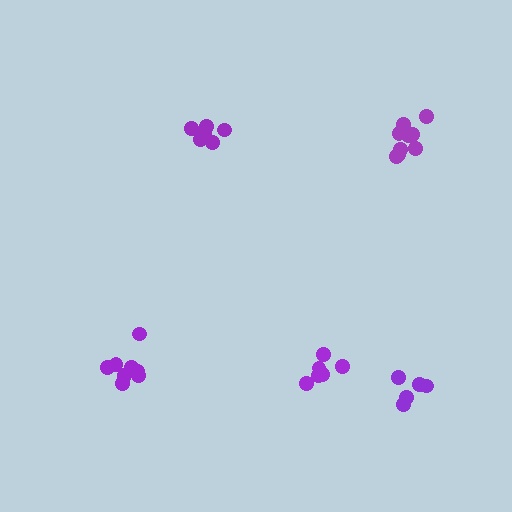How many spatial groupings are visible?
There are 5 spatial groupings.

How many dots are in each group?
Group 1: 6 dots, Group 2: 6 dots, Group 3: 5 dots, Group 4: 11 dots, Group 5: 8 dots (36 total).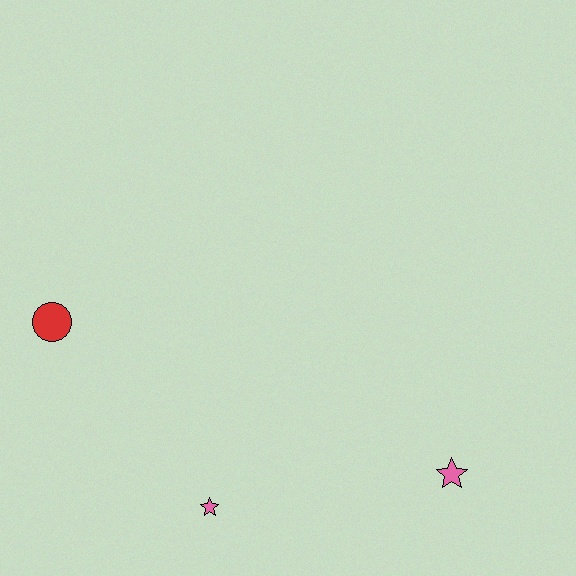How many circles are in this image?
There is 1 circle.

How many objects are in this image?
There are 3 objects.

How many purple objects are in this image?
There are no purple objects.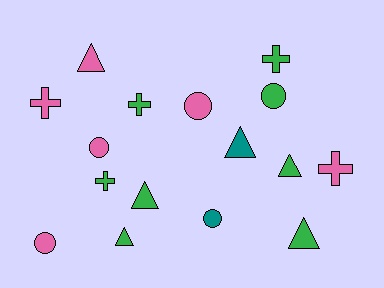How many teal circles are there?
There is 1 teal circle.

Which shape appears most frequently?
Triangle, with 6 objects.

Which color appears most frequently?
Green, with 8 objects.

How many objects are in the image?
There are 16 objects.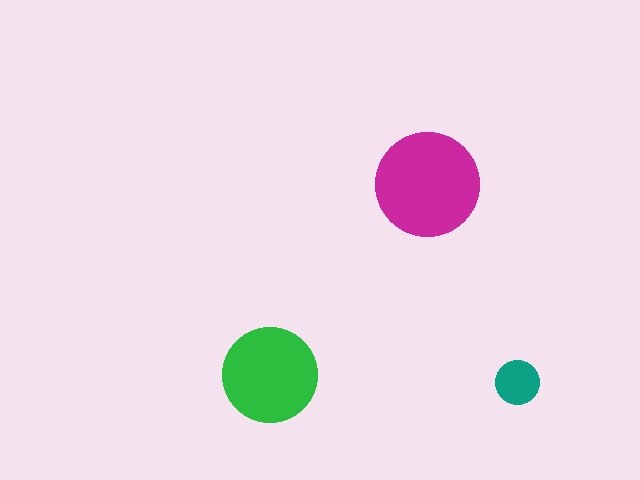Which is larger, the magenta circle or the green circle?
The magenta one.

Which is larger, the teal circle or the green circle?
The green one.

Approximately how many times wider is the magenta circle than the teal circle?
About 2.5 times wider.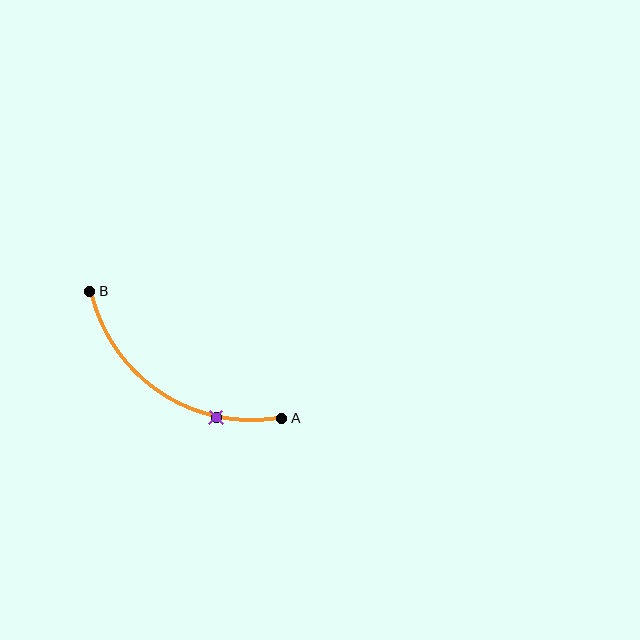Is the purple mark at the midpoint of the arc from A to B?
No. The purple mark lies on the arc but is closer to endpoint A. The arc midpoint would be at the point on the curve equidistant along the arc from both A and B.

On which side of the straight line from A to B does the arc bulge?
The arc bulges below the straight line connecting A and B.